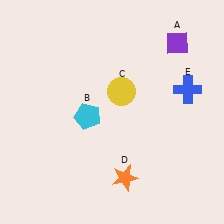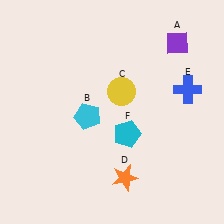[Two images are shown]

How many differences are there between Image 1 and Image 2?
There is 1 difference between the two images.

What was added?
A cyan pentagon (F) was added in Image 2.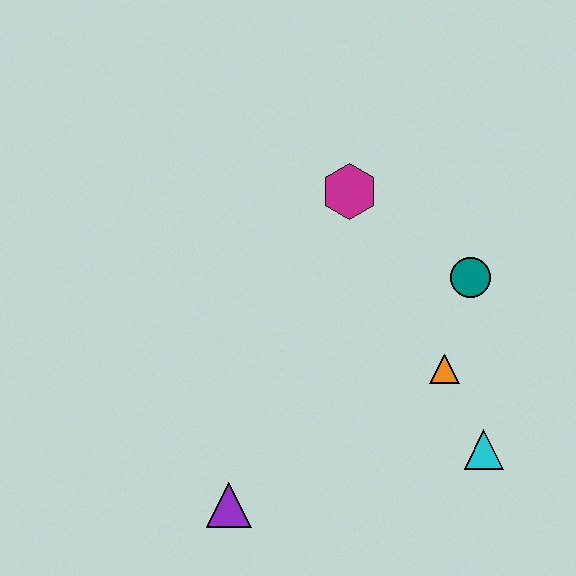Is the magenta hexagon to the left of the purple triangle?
No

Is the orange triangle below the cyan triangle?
No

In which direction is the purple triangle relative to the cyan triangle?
The purple triangle is to the left of the cyan triangle.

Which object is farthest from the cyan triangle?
The magenta hexagon is farthest from the cyan triangle.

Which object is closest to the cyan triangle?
The orange triangle is closest to the cyan triangle.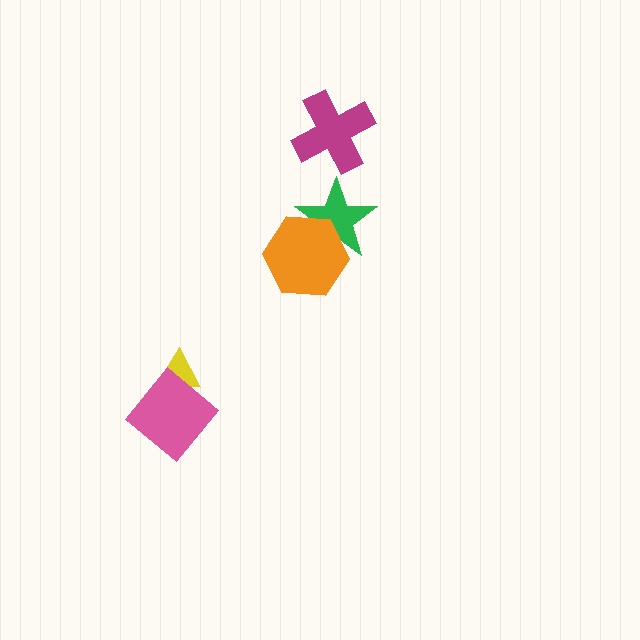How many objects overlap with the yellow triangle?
1 object overlaps with the yellow triangle.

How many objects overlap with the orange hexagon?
1 object overlaps with the orange hexagon.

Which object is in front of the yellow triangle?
The pink diamond is in front of the yellow triangle.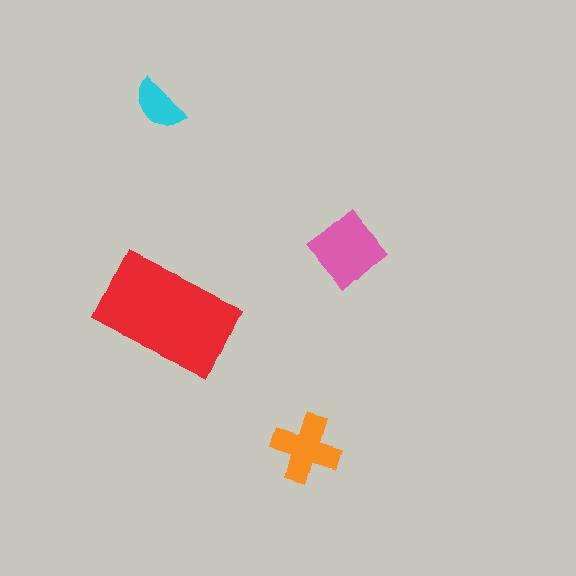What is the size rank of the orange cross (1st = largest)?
3rd.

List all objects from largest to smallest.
The red rectangle, the pink diamond, the orange cross, the cyan semicircle.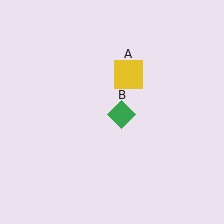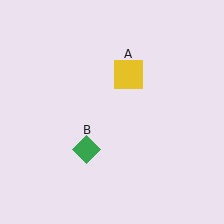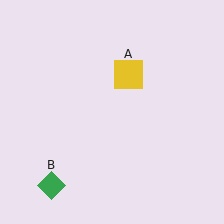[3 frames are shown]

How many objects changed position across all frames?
1 object changed position: green diamond (object B).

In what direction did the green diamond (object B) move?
The green diamond (object B) moved down and to the left.